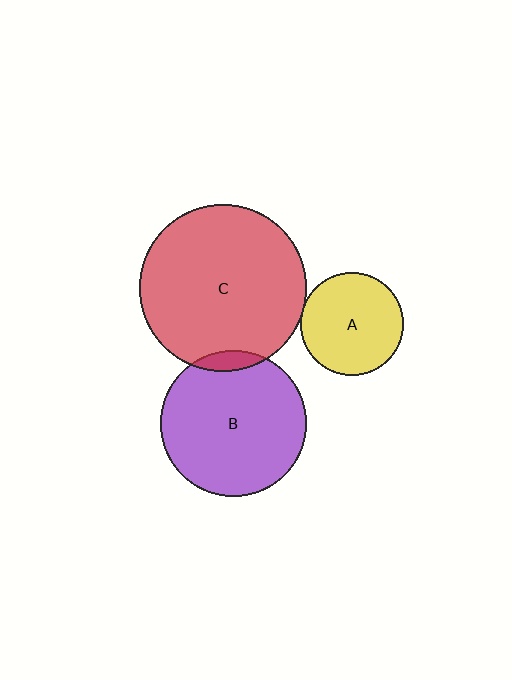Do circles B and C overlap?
Yes.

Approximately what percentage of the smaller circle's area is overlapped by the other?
Approximately 5%.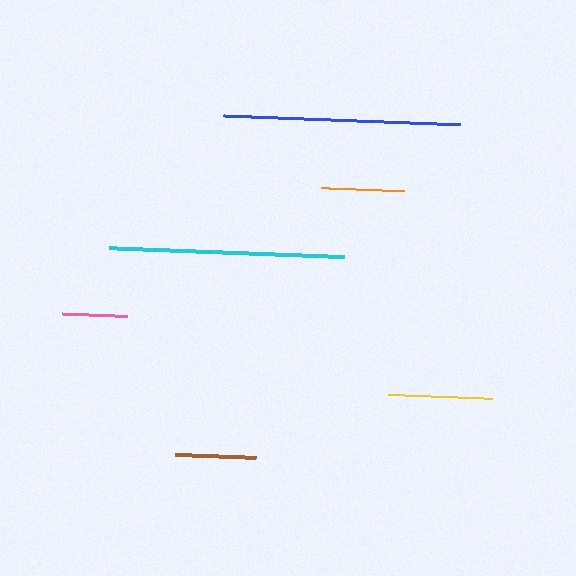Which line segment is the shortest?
The pink line is the shortest at approximately 65 pixels.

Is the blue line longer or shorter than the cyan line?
The blue line is longer than the cyan line.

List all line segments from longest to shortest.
From longest to shortest: blue, cyan, yellow, orange, brown, pink.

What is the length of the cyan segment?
The cyan segment is approximately 236 pixels long.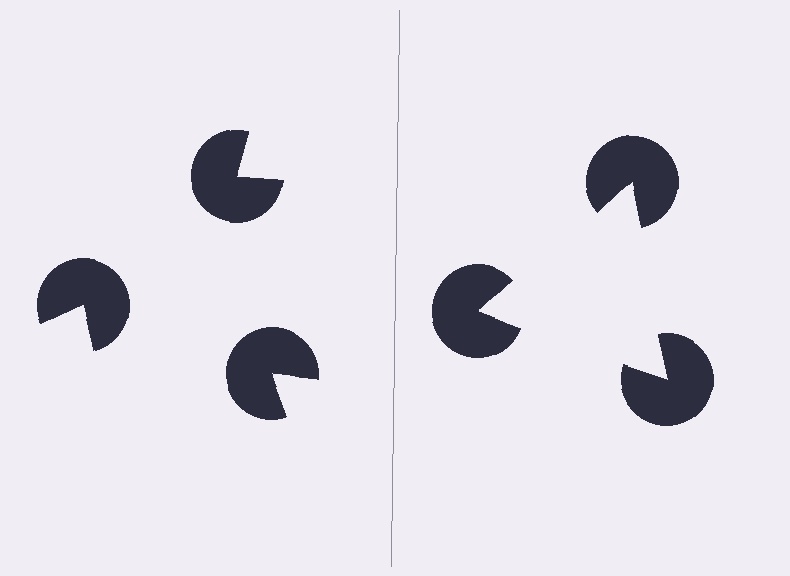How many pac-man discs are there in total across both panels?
6 — 3 on each side.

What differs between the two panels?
The pac-man discs are positioned identically on both sides; only the wedge orientations differ. On the right they align to a triangle; on the left they are misaligned.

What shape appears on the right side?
An illusory triangle.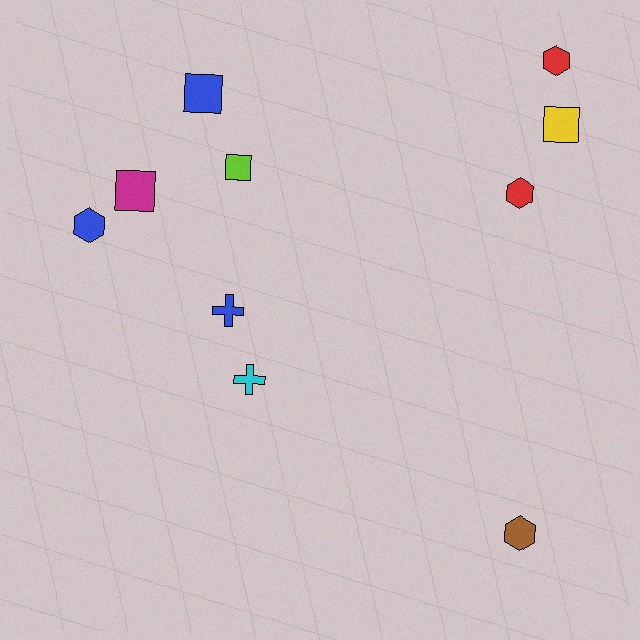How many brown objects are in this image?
There is 1 brown object.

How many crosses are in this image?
There are 2 crosses.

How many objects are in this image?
There are 10 objects.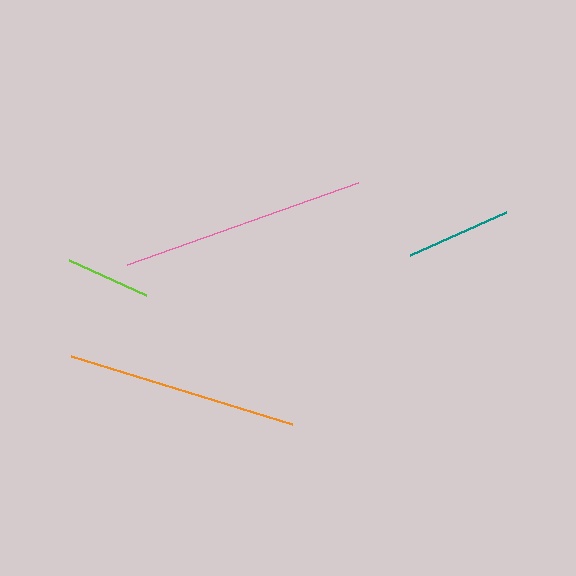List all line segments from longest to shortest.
From longest to shortest: pink, orange, teal, lime.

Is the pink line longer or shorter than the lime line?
The pink line is longer than the lime line.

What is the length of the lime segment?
The lime segment is approximately 85 pixels long.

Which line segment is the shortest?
The lime line is the shortest at approximately 85 pixels.